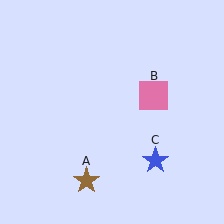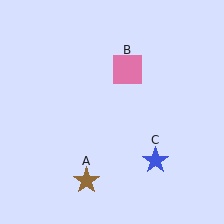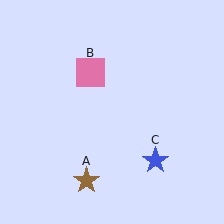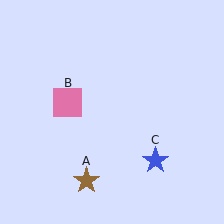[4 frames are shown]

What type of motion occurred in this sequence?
The pink square (object B) rotated counterclockwise around the center of the scene.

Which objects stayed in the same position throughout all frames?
Brown star (object A) and blue star (object C) remained stationary.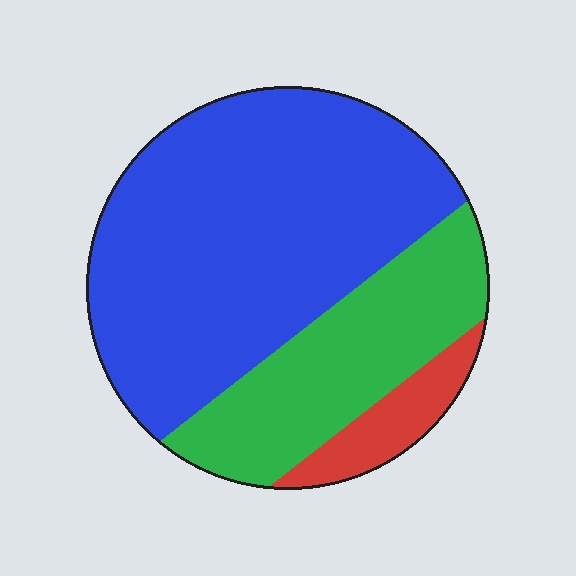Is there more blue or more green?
Blue.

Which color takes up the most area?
Blue, at roughly 65%.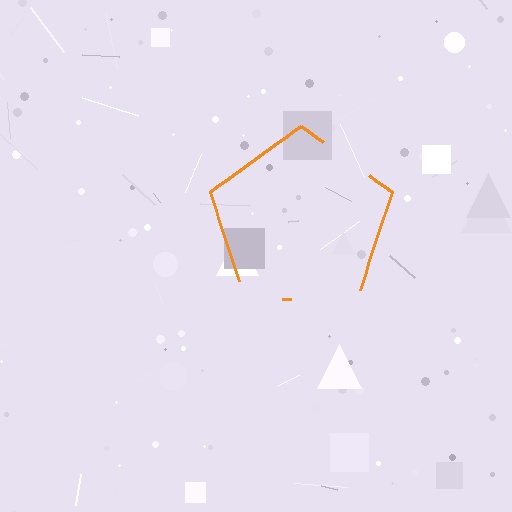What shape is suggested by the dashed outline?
The dashed outline suggests a pentagon.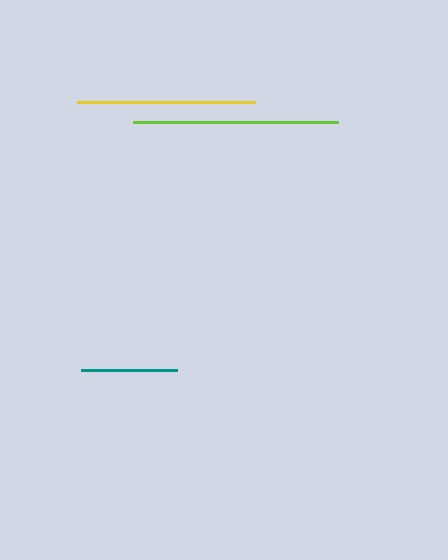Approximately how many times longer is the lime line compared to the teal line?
The lime line is approximately 2.1 times the length of the teal line.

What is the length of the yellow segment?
The yellow segment is approximately 178 pixels long.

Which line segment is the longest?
The lime line is the longest at approximately 204 pixels.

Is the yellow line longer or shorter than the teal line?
The yellow line is longer than the teal line.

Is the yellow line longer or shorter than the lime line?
The lime line is longer than the yellow line.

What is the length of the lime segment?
The lime segment is approximately 204 pixels long.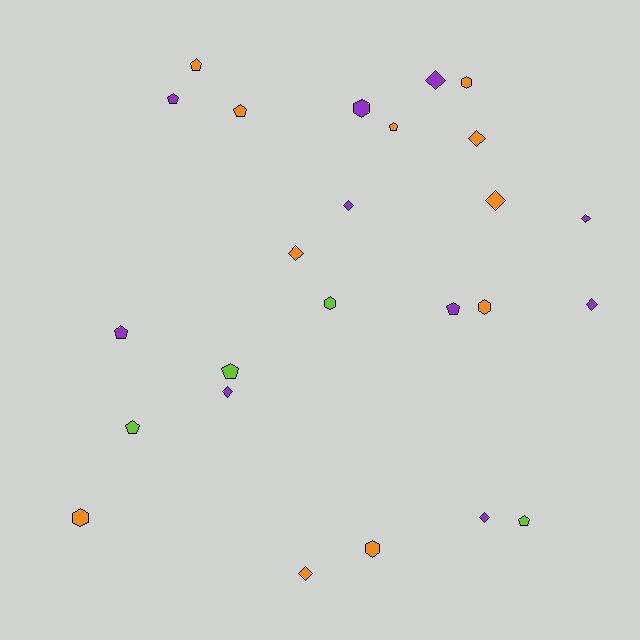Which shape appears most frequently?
Diamond, with 10 objects.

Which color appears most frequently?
Orange, with 11 objects.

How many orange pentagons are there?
There are 3 orange pentagons.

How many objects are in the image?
There are 25 objects.